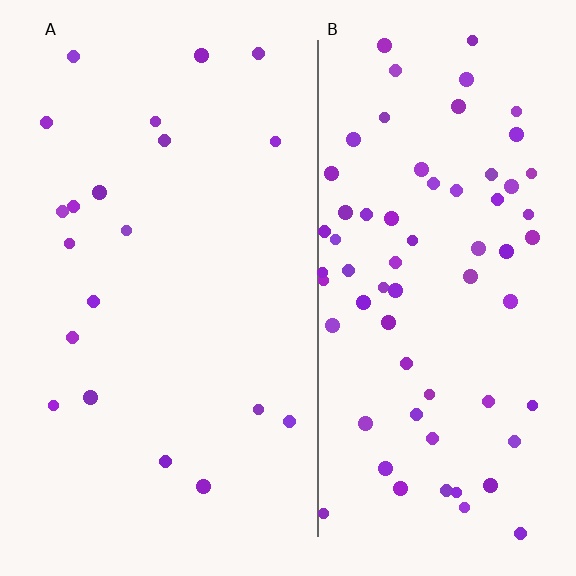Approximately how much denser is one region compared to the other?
Approximately 3.4× — region B over region A.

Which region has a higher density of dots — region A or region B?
B (the right).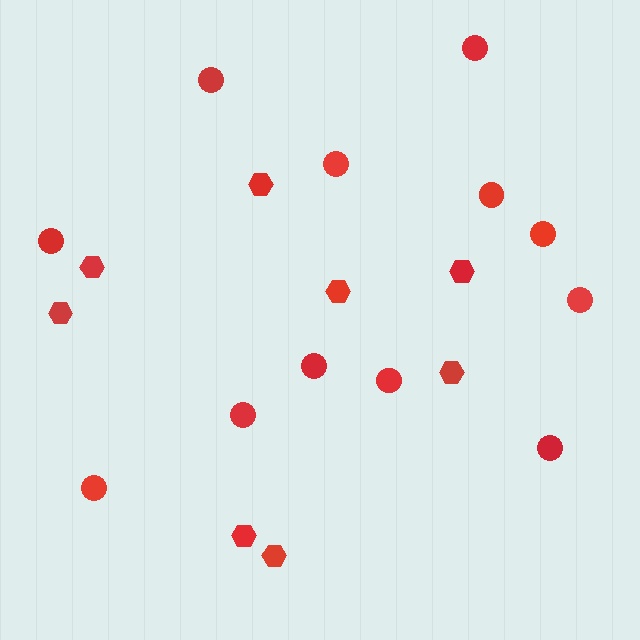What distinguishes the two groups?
There are 2 groups: one group of circles (12) and one group of hexagons (8).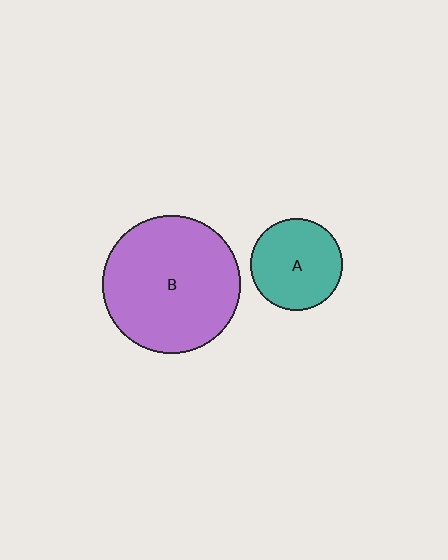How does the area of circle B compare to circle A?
Approximately 2.3 times.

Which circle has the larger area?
Circle B (purple).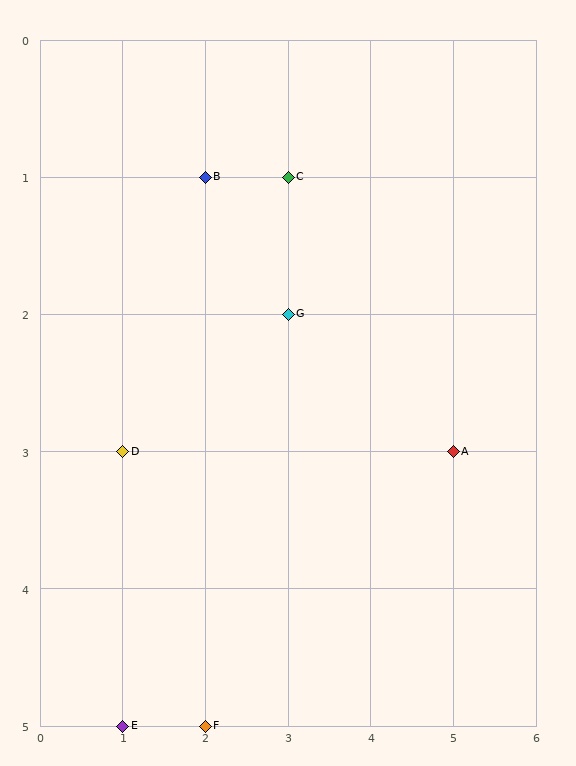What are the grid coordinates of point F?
Point F is at grid coordinates (2, 5).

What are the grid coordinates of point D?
Point D is at grid coordinates (1, 3).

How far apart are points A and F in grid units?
Points A and F are 3 columns and 2 rows apart (about 3.6 grid units diagonally).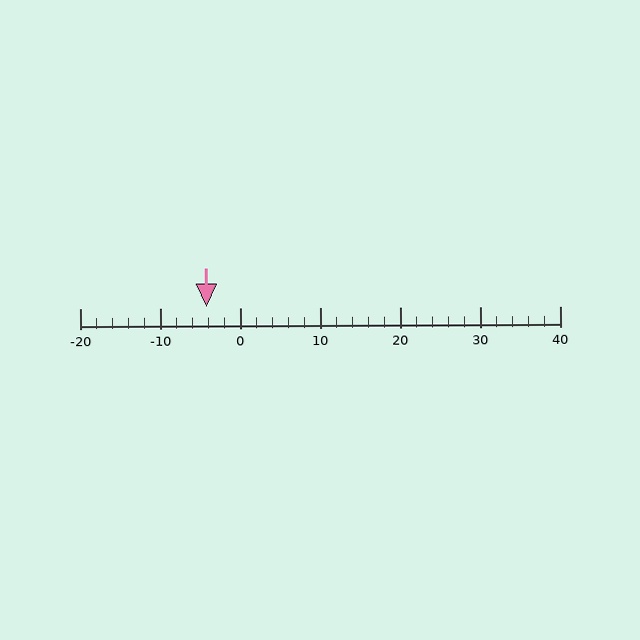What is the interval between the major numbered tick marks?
The major tick marks are spaced 10 units apart.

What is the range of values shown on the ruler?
The ruler shows values from -20 to 40.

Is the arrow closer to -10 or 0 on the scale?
The arrow is closer to 0.